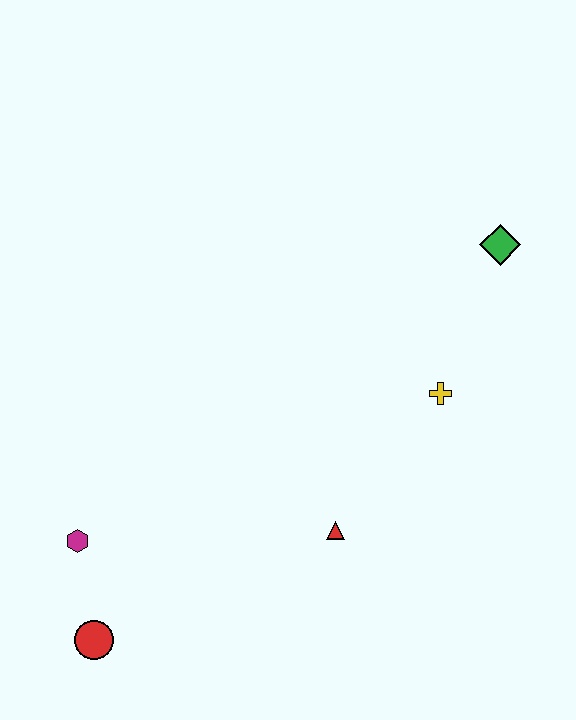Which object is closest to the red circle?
The magenta hexagon is closest to the red circle.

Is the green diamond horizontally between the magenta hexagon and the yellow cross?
No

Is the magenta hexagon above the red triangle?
No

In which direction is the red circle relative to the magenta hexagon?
The red circle is below the magenta hexagon.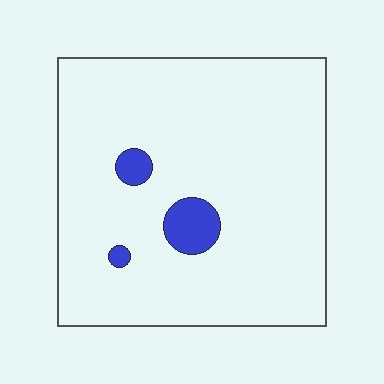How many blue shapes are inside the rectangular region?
3.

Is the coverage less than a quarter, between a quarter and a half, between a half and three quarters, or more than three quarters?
Less than a quarter.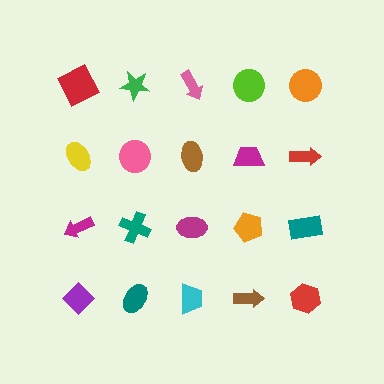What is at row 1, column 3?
A pink arrow.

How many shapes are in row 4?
5 shapes.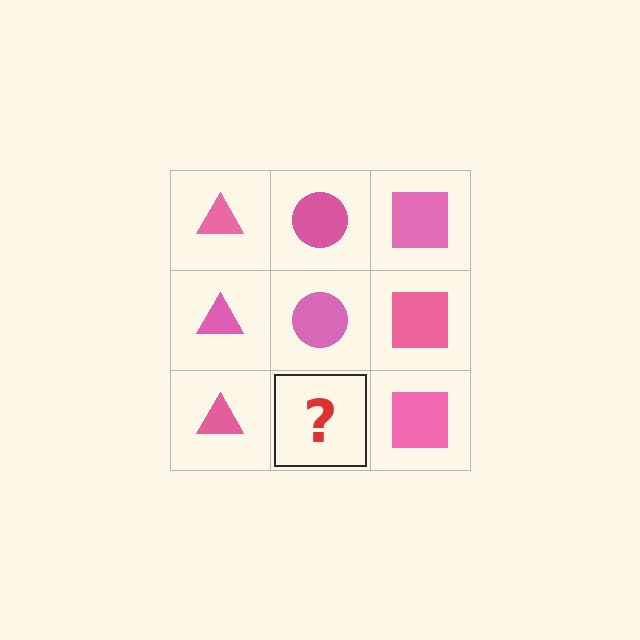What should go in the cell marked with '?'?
The missing cell should contain a pink circle.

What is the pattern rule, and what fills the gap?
The rule is that each column has a consistent shape. The gap should be filled with a pink circle.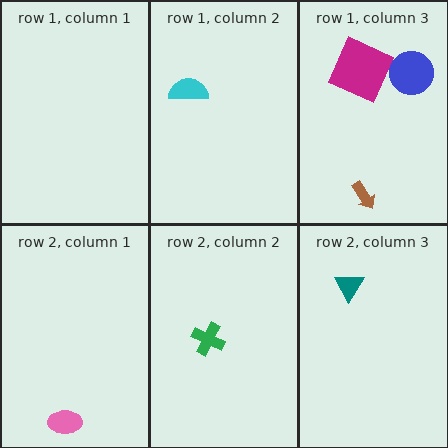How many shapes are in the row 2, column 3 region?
1.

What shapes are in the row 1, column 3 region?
The magenta square, the blue circle, the brown arrow.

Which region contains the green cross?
The row 2, column 2 region.